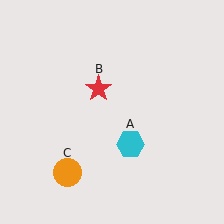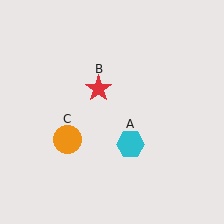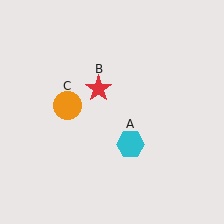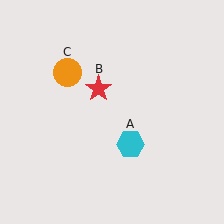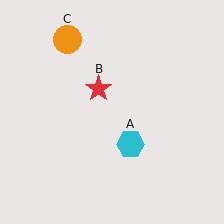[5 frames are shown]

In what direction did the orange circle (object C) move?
The orange circle (object C) moved up.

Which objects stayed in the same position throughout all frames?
Cyan hexagon (object A) and red star (object B) remained stationary.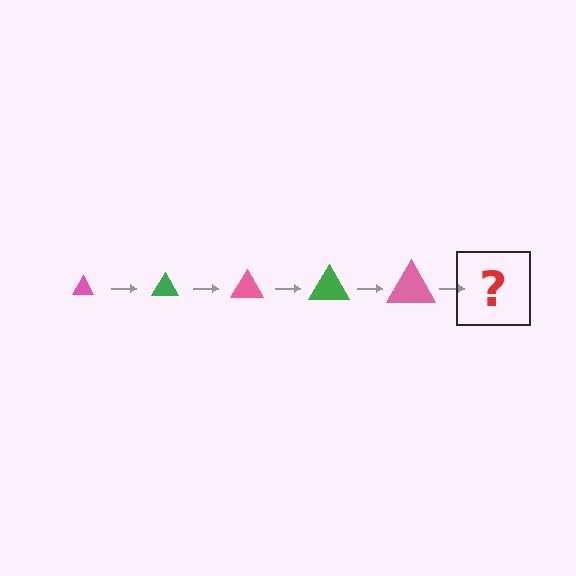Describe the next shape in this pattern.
It should be a green triangle, larger than the previous one.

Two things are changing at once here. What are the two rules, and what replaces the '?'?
The two rules are that the triangle grows larger each step and the color cycles through pink and green. The '?' should be a green triangle, larger than the previous one.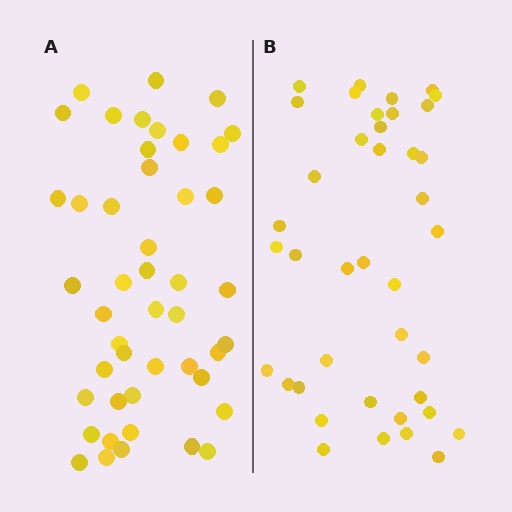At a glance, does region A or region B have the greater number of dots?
Region A (the left region) has more dots.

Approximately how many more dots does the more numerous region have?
Region A has about 6 more dots than region B.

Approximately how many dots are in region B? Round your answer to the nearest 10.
About 40 dots.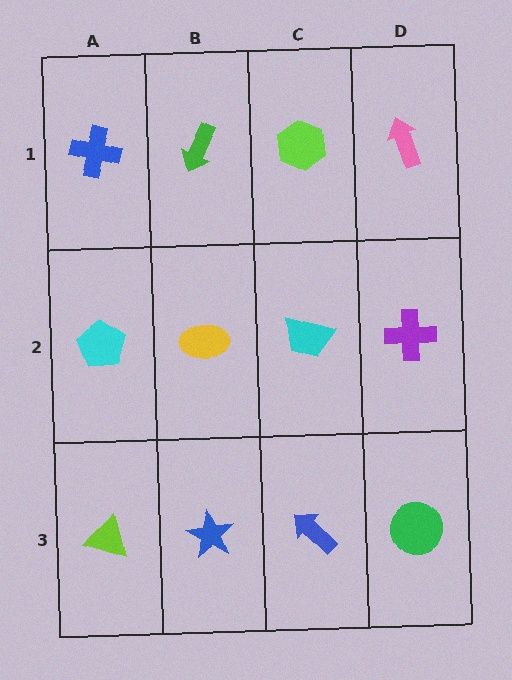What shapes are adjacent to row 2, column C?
A lime hexagon (row 1, column C), a blue arrow (row 3, column C), a yellow ellipse (row 2, column B), a purple cross (row 2, column D).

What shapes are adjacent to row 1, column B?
A yellow ellipse (row 2, column B), a blue cross (row 1, column A), a lime hexagon (row 1, column C).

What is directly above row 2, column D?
A pink arrow.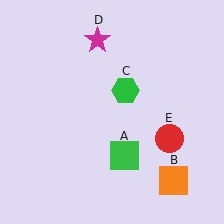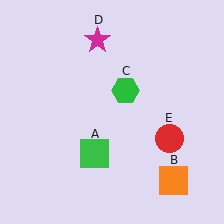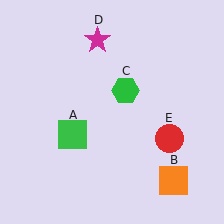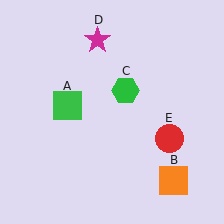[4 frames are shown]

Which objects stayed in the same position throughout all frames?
Orange square (object B) and green hexagon (object C) and magenta star (object D) and red circle (object E) remained stationary.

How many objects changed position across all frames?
1 object changed position: green square (object A).